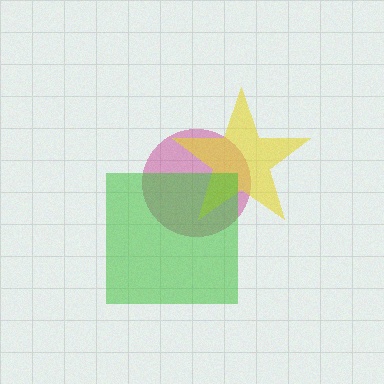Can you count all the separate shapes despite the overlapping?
Yes, there are 3 separate shapes.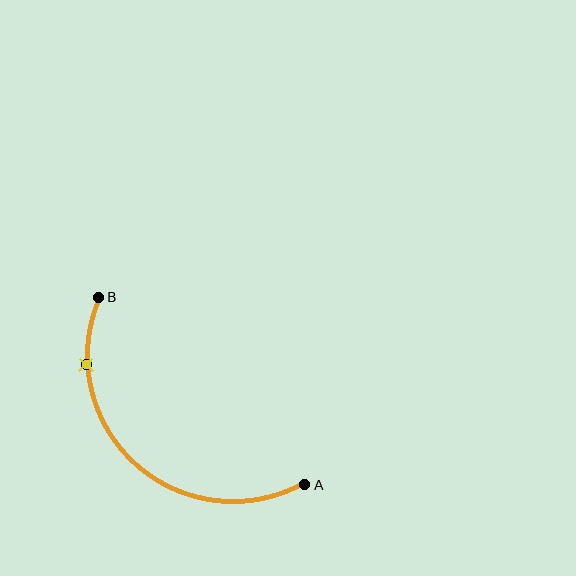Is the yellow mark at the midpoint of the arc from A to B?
No. The yellow mark lies on the arc but is closer to endpoint B. The arc midpoint would be at the point on the curve equidistant along the arc from both A and B.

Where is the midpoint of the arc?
The arc midpoint is the point on the curve farthest from the straight line joining A and B. It sits below and to the left of that line.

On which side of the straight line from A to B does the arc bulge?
The arc bulges below and to the left of the straight line connecting A and B.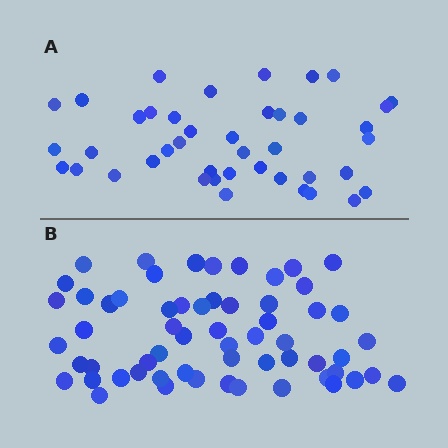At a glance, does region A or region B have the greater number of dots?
Region B (the bottom region) has more dots.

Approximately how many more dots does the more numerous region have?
Region B has approximately 20 more dots than region A.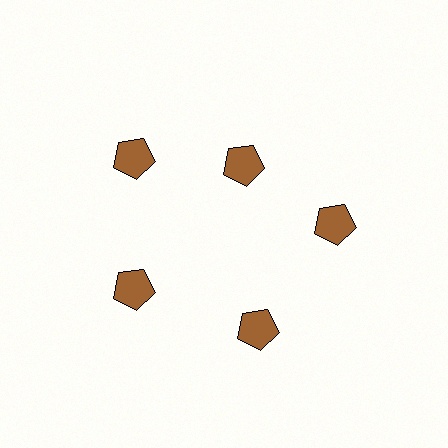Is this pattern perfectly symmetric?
No. The 5 brown pentagons are arranged in a ring, but one element near the 1 o'clock position is pulled inward toward the center, breaking the 5-fold rotational symmetry.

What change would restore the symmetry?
The symmetry would be restored by moving it outward, back onto the ring so that all 5 pentagons sit at equal angles and equal distance from the center.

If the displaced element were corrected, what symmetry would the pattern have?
It would have 5-fold rotational symmetry — the pattern would map onto itself every 72 degrees.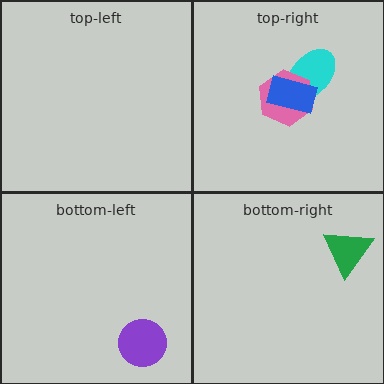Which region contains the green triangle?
The bottom-right region.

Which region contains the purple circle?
The bottom-left region.